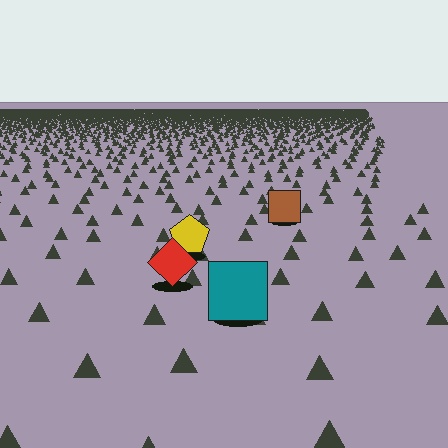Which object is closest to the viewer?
The teal square is closest. The texture marks near it are larger and more spread out.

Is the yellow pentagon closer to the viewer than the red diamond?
No. The red diamond is closer — you can tell from the texture gradient: the ground texture is coarser near it.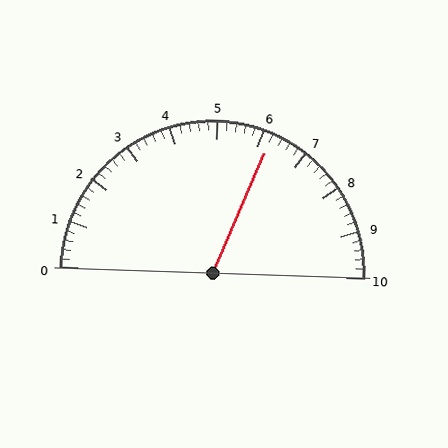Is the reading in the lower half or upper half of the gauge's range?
The reading is in the upper half of the range (0 to 10).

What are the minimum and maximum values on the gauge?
The gauge ranges from 0 to 10.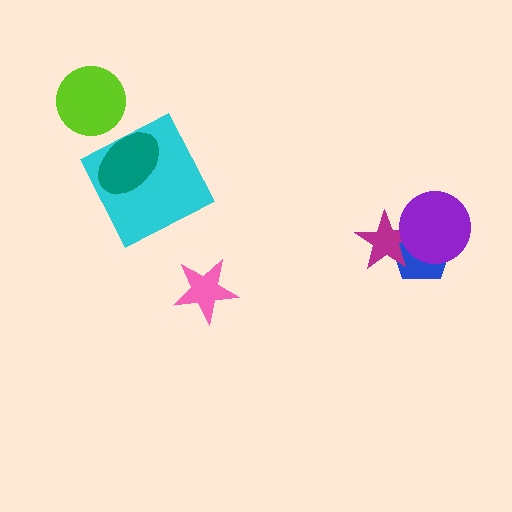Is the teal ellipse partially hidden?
No, no other shape covers it.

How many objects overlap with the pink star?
0 objects overlap with the pink star.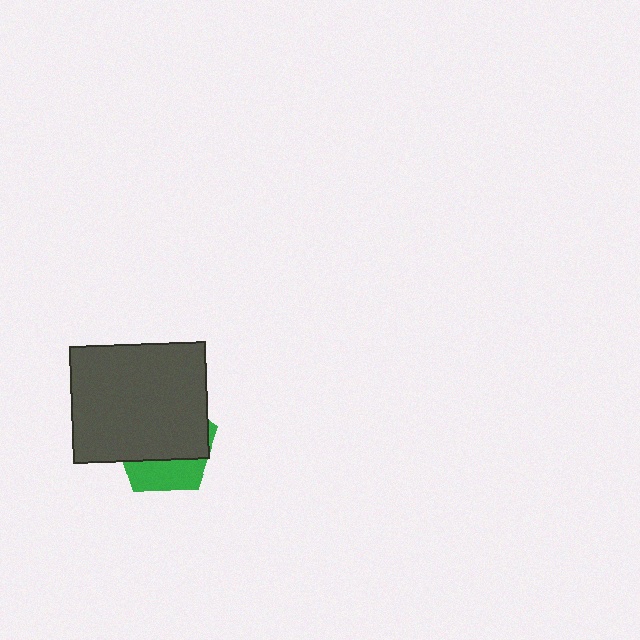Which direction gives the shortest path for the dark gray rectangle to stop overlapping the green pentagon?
Moving up gives the shortest separation.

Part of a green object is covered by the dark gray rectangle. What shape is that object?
It is a pentagon.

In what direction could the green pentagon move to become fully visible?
The green pentagon could move down. That would shift it out from behind the dark gray rectangle entirely.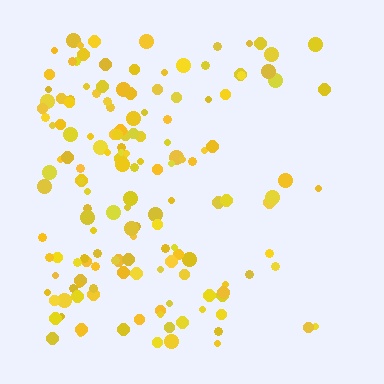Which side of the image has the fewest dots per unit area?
The right.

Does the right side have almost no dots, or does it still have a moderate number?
Still a moderate number, just noticeably fewer than the left.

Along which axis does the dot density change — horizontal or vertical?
Horizontal.